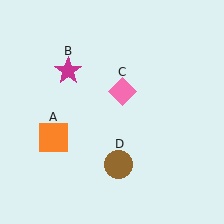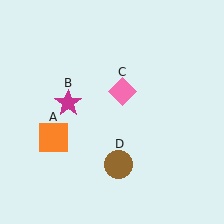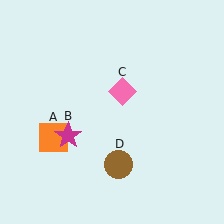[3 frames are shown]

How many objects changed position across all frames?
1 object changed position: magenta star (object B).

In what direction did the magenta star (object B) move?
The magenta star (object B) moved down.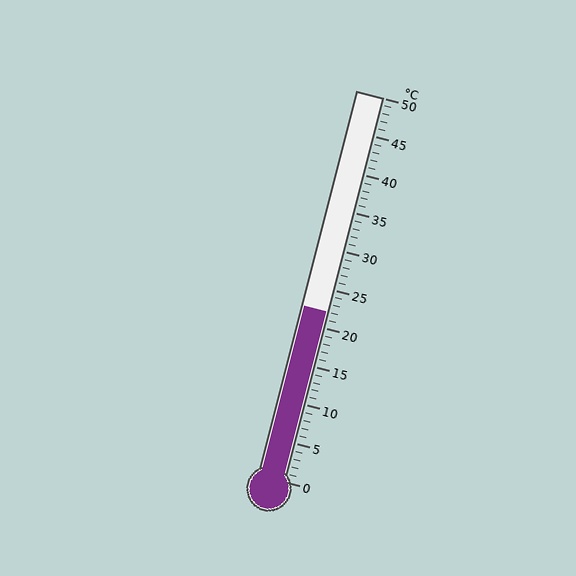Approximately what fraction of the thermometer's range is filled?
The thermometer is filled to approximately 45% of its range.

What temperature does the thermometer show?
The thermometer shows approximately 22°C.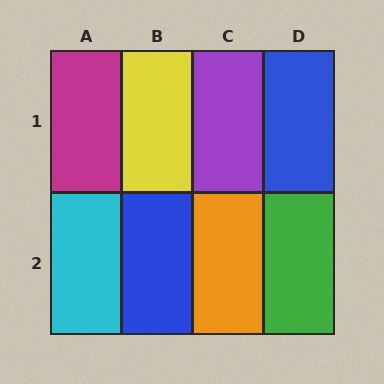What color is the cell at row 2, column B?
Blue.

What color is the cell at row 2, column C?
Orange.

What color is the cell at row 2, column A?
Cyan.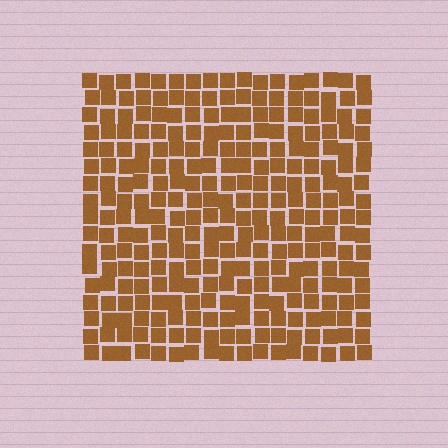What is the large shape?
The large shape is a square.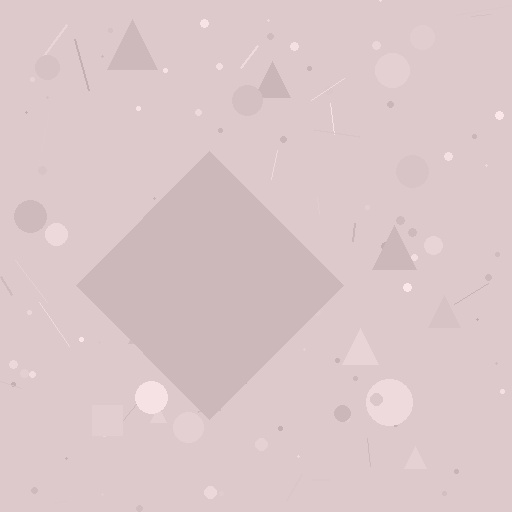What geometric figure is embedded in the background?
A diamond is embedded in the background.